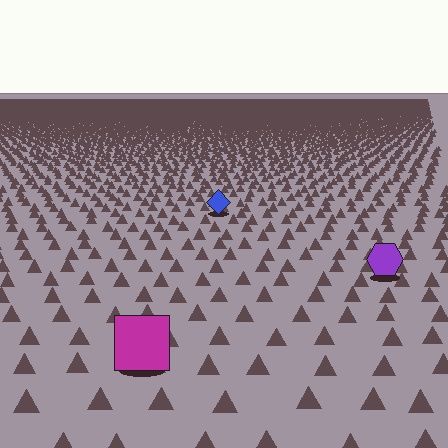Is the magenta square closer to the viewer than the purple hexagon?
Yes. The magenta square is closer — you can tell from the texture gradient: the ground texture is coarser near it.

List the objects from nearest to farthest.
From nearest to farthest: the magenta square, the purple hexagon, the blue diamond.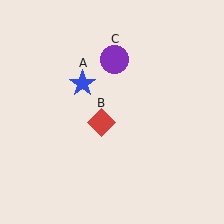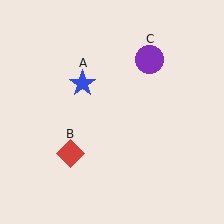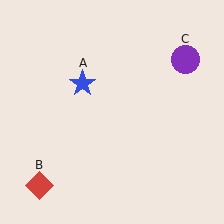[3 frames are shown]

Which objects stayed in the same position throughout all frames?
Blue star (object A) remained stationary.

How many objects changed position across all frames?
2 objects changed position: red diamond (object B), purple circle (object C).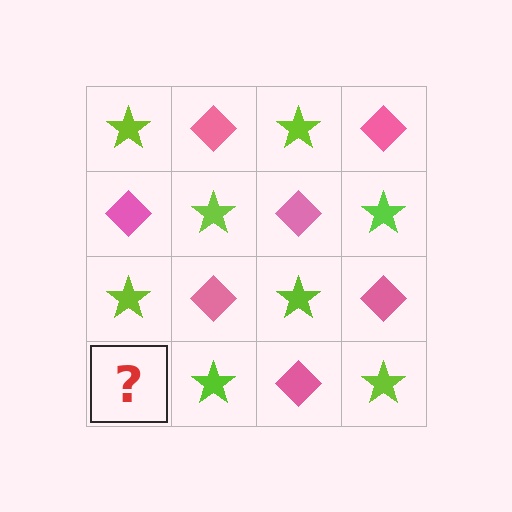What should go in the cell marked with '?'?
The missing cell should contain a pink diamond.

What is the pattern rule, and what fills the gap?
The rule is that it alternates lime star and pink diamond in a checkerboard pattern. The gap should be filled with a pink diamond.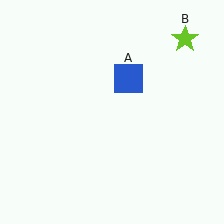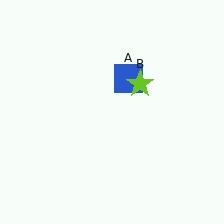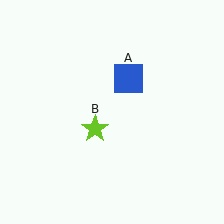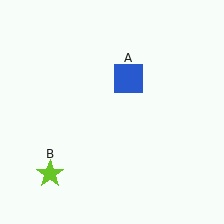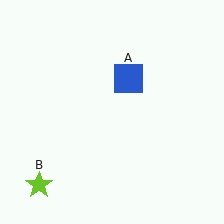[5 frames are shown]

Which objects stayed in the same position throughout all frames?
Blue square (object A) remained stationary.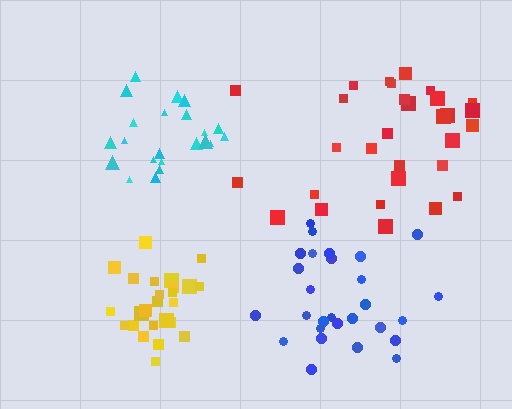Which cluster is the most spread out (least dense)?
Red.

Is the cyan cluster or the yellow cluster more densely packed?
Yellow.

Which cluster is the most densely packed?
Yellow.